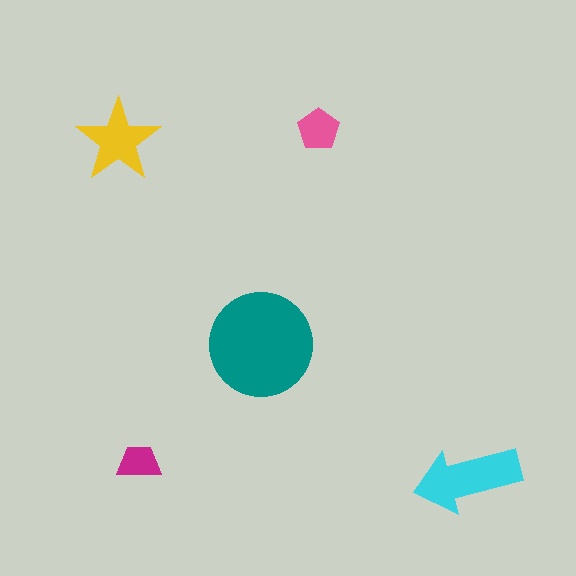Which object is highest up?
The pink pentagon is topmost.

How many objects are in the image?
There are 5 objects in the image.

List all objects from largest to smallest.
The teal circle, the cyan arrow, the yellow star, the pink pentagon, the magenta trapezoid.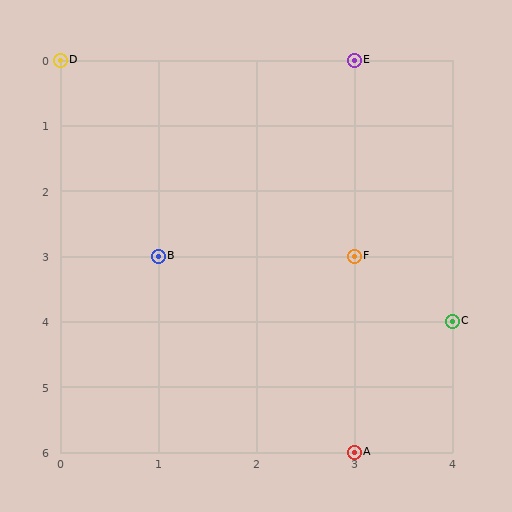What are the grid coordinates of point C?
Point C is at grid coordinates (4, 4).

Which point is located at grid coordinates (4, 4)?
Point C is at (4, 4).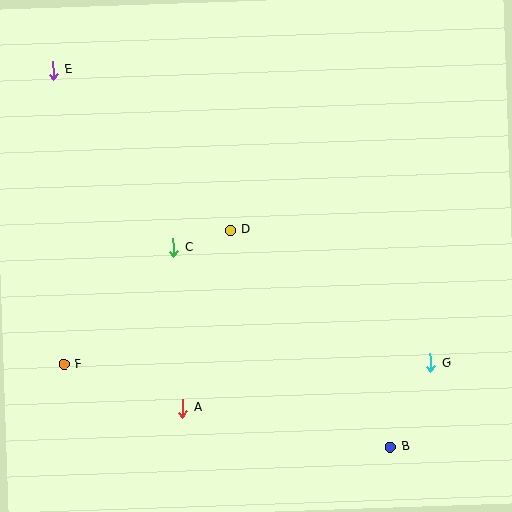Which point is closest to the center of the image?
Point D at (230, 230) is closest to the center.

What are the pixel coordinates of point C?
Point C is at (173, 248).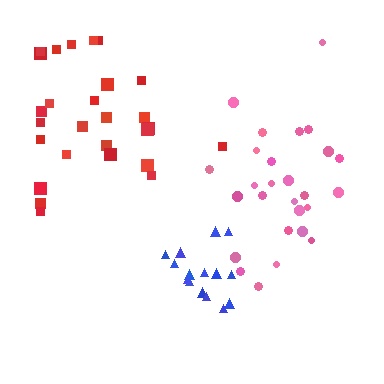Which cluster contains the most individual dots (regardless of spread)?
Red (27).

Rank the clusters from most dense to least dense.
blue, pink, red.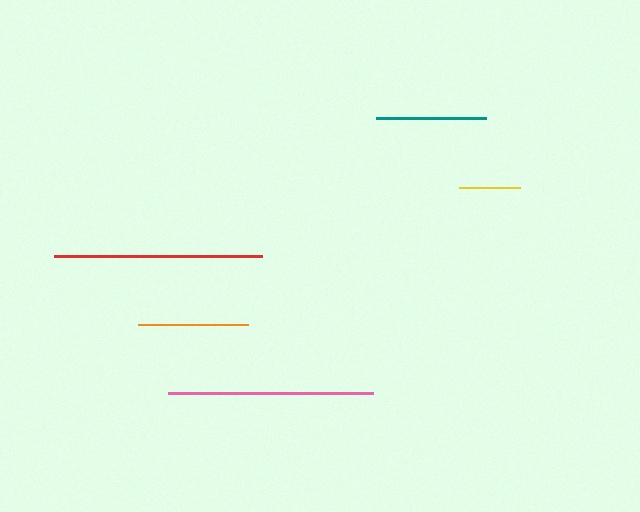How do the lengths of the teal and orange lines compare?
The teal and orange lines are approximately the same length.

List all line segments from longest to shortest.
From longest to shortest: red, pink, teal, orange, yellow.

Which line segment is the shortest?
The yellow line is the shortest at approximately 61 pixels.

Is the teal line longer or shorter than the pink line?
The pink line is longer than the teal line.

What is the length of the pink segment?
The pink segment is approximately 205 pixels long.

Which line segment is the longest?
The red line is the longest at approximately 208 pixels.